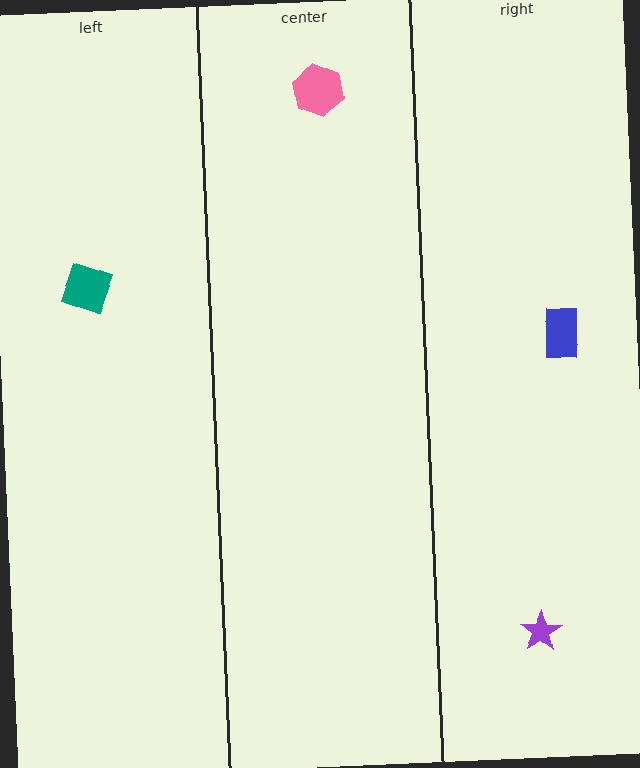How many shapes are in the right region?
2.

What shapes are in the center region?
The pink hexagon.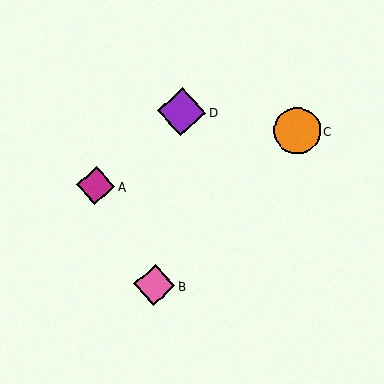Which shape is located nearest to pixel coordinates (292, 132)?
The orange circle (labeled C) at (297, 131) is nearest to that location.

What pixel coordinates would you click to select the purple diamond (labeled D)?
Click at (182, 112) to select the purple diamond D.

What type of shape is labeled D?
Shape D is a purple diamond.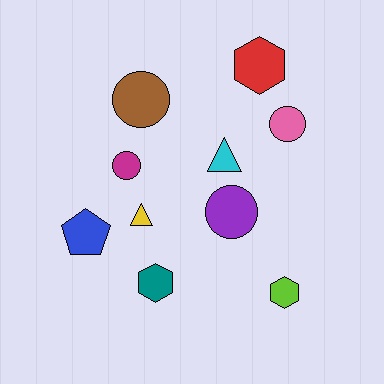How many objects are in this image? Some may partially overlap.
There are 10 objects.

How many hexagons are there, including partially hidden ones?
There are 3 hexagons.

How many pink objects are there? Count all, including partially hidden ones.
There is 1 pink object.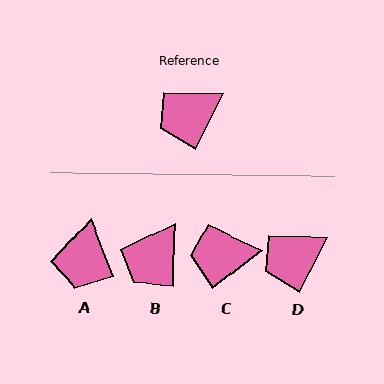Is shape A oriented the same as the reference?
No, it is off by about 48 degrees.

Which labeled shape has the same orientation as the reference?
D.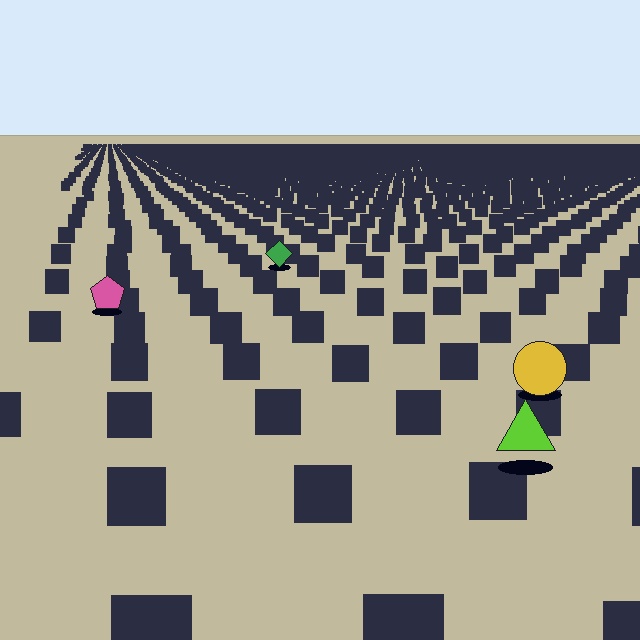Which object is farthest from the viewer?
The green diamond is farthest from the viewer. It appears smaller and the ground texture around it is denser.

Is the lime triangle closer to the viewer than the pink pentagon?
Yes. The lime triangle is closer — you can tell from the texture gradient: the ground texture is coarser near it.